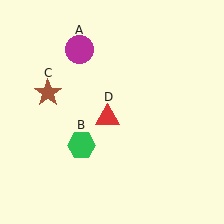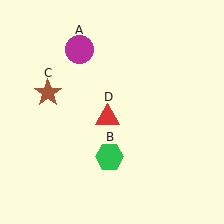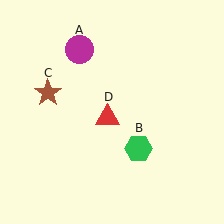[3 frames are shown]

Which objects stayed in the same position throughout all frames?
Magenta circle (object A) and brown star (object C) and red triangle (object D) remained stationary.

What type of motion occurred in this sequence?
The green hexagon (object B) rotated counterclockwise around the center of the scene.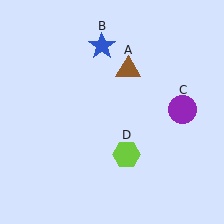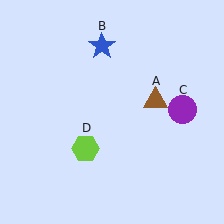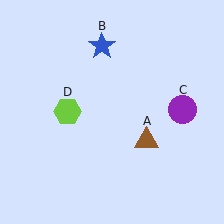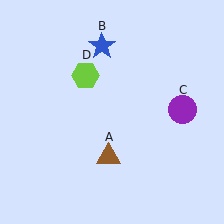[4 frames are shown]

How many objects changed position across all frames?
2 objects changed position: brown triangle (object A), lime hexagon (object D).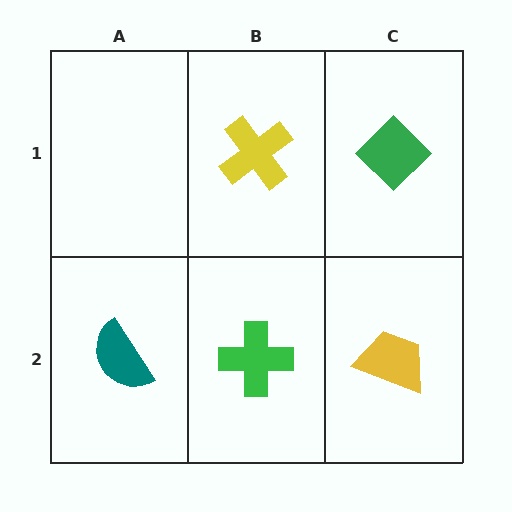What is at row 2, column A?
A teal semicircle.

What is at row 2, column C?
A yellow trapezoid.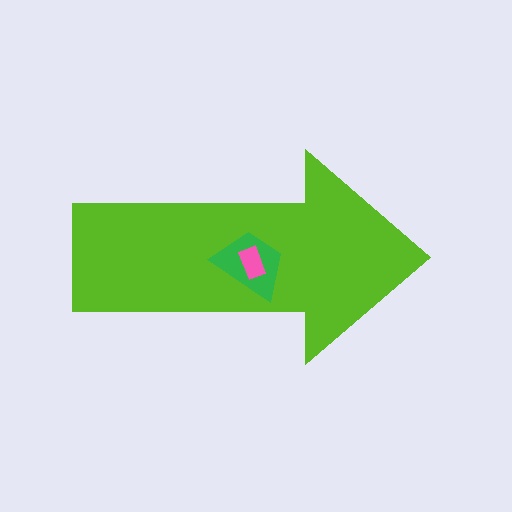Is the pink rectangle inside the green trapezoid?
Yes.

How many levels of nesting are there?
3.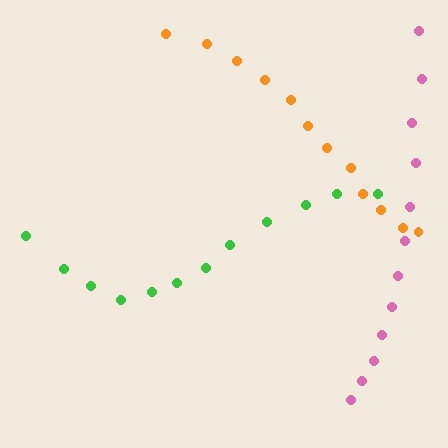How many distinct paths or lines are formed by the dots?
There are 3 distinct paths.